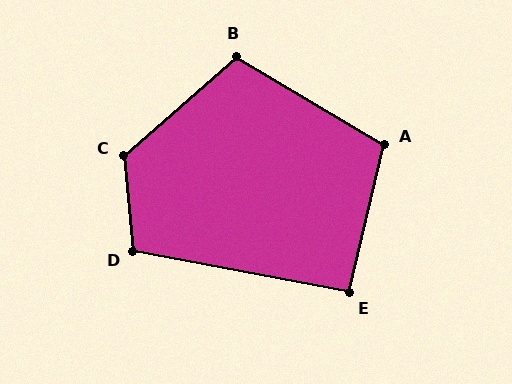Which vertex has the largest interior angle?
C, at approximately 126 degrees.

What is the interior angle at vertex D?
Approximately 106 degrees (obtuse).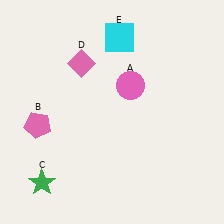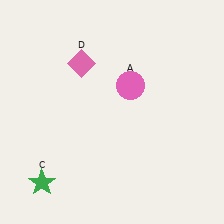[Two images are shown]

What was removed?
The pink pentagon (B), the cyan square (E) were removed in Image 2.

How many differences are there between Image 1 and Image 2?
There are 2 differences between the two images.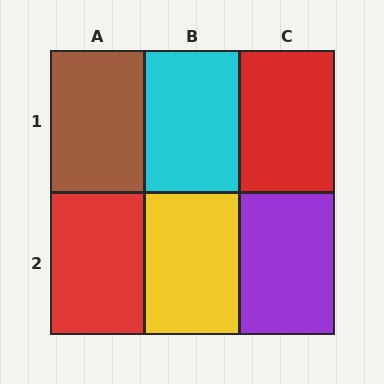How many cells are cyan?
1 cell is cyan.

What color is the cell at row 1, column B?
Cyan.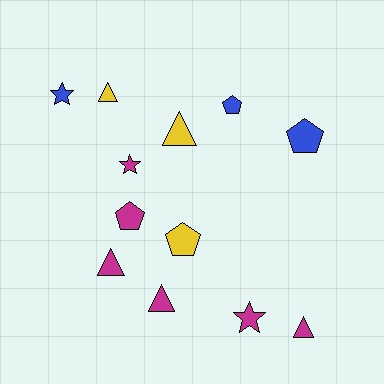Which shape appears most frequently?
Triangle, with 5 objects.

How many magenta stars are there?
There are 2 magenta stars.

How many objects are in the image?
There are 12 objects.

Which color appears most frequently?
Magenta, with 6 objects.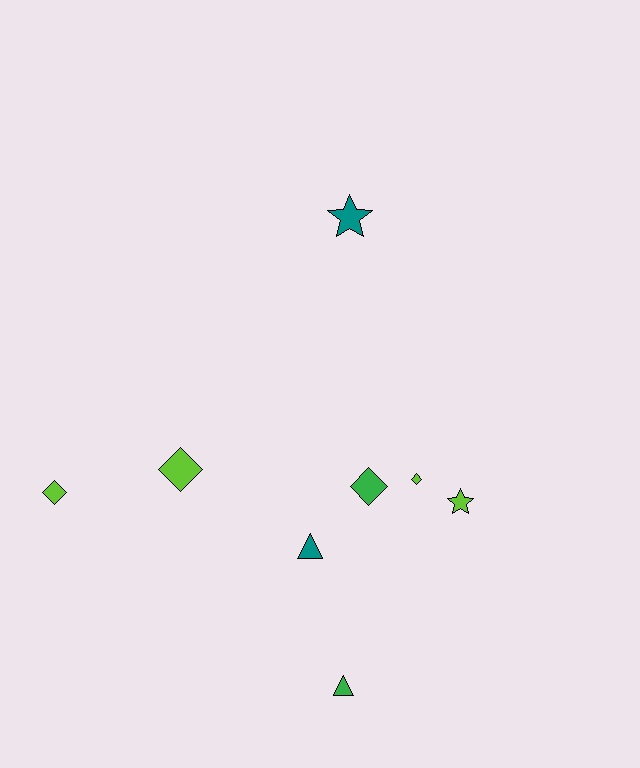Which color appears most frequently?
Lime, with 4 objects.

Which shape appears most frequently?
Diamond, with 4 objects.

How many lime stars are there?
There is 1 lime star.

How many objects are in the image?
There are 8 objects.